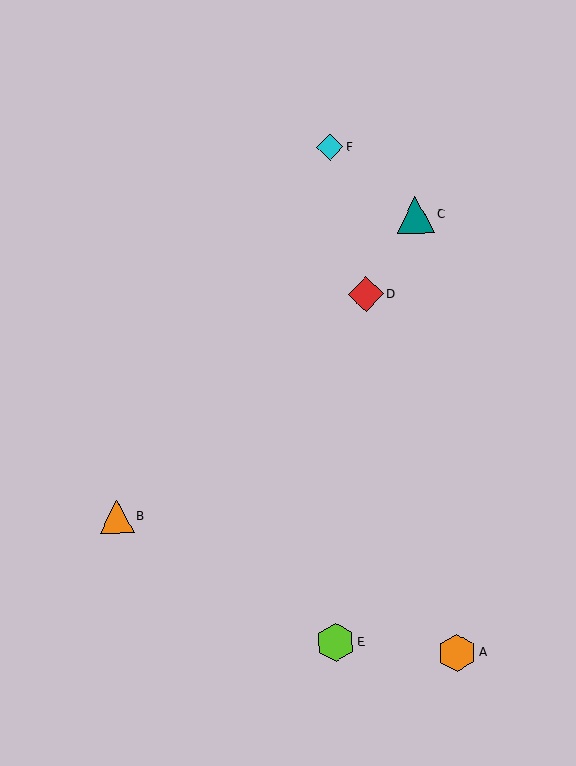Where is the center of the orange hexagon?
The center of the orange hexagon is at (457, 653).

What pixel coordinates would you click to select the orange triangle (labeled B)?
Click at (117, 517) to select the orange triangle B.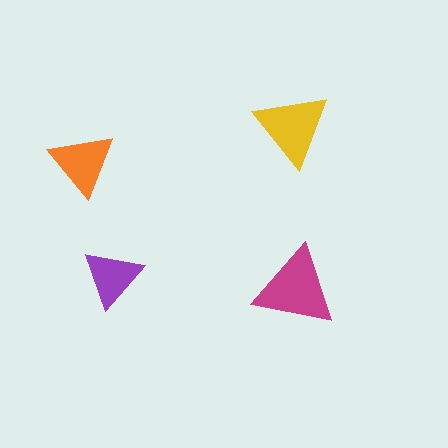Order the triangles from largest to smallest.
the magenta one, the yellow one, the orange one, the purple one.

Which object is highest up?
The yellow triangle is topmost.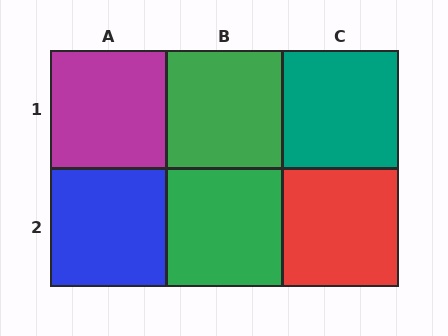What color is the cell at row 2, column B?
Green.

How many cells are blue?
1 cell is blue.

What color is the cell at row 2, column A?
Blue.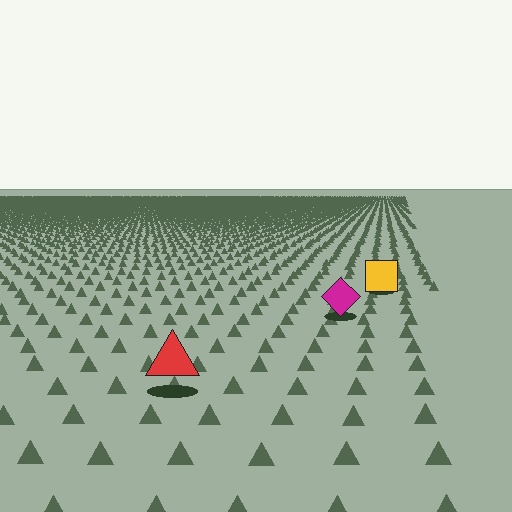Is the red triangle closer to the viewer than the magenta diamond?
Yes. The red triangle is closer — you can tell from the texture gradient: the ground texture is coarser near it.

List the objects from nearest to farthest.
From nearest to farthest: the red triangle, the magenta diamond, the yellow square.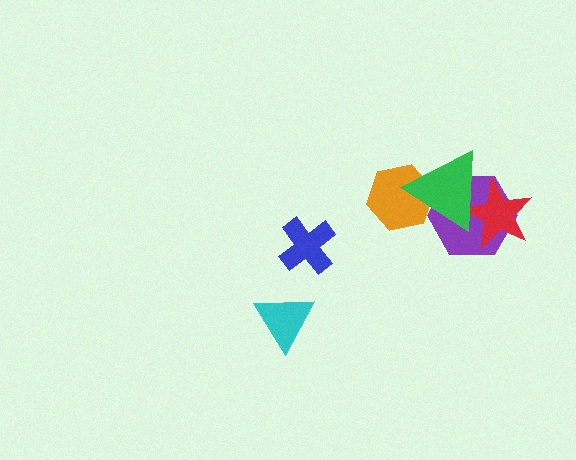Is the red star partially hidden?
Yes, it is partially covered by another shape.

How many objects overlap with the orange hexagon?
1 object overlaps with the orange hexagon.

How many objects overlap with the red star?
2 objects overlap with the red star.